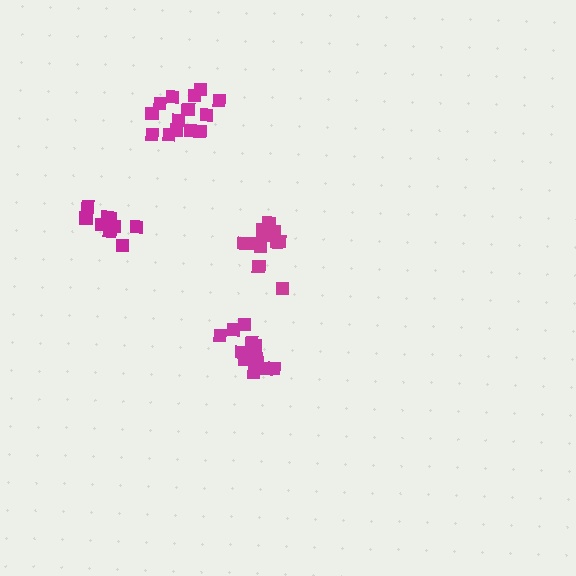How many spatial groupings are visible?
There are 4 spatial groupings.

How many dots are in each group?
Group 1: 12 dots, Group 2: 14 dots, Group 3: 11 dots, Group 4: 9 dots (46 total).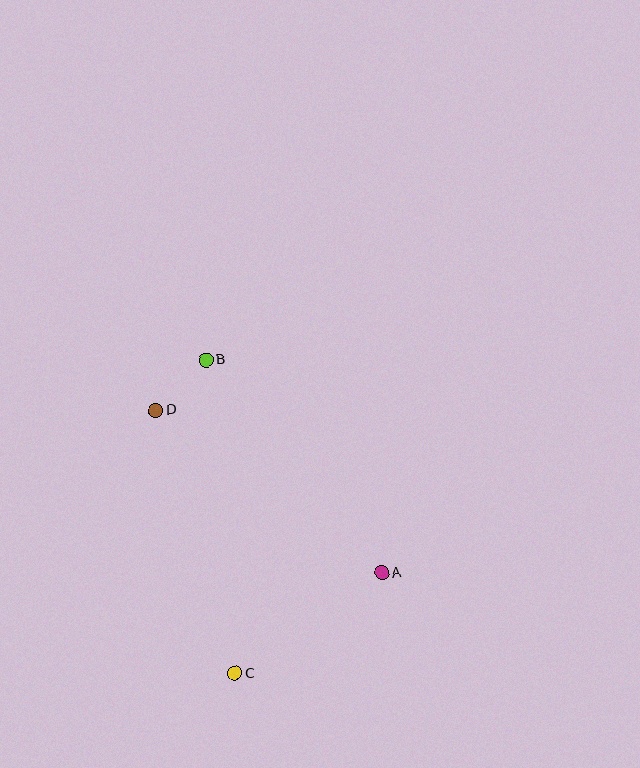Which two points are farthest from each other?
Points B and C are farthest from each other.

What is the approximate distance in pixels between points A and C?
The distance between A and C is approximately 178 pixels.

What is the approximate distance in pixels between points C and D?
The distance between C and D is approximately 274 pixels.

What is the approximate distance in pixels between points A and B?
The distance between A and B is approximately 276 pixels.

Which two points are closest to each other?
Points B and D are closest to each other.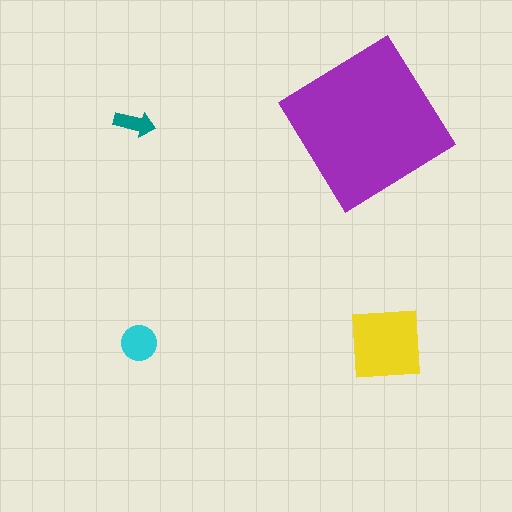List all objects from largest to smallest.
The purple diamond, the yellow square, the cyan circle, the teal arrow.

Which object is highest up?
The teal arrow is topmost.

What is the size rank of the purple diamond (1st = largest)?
1st.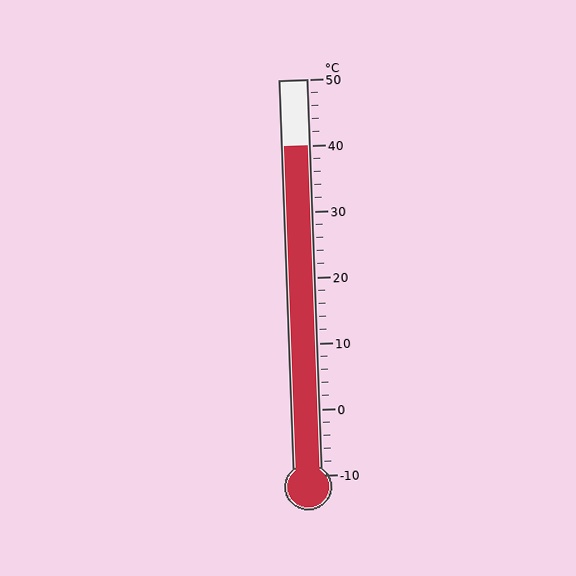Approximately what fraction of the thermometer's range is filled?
The thermometer is filled to approximately 85% of its range.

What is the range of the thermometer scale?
The thermometer scale ranges from -10°C to 50°C.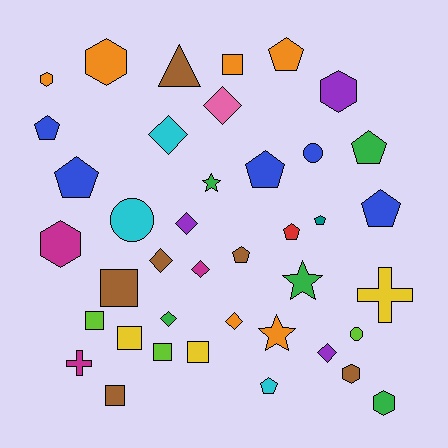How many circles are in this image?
There are 3 circles.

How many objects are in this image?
There are 40 objects.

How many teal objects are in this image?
There is 1 teal object.